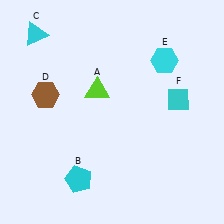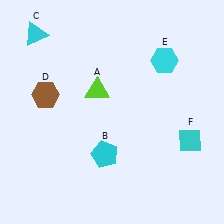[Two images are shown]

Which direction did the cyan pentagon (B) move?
The cyan pentagon (B) moved right.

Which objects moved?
The objects that moved are: the cyan pentagon (B), the cyan diamond (F).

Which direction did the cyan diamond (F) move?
The cyan diamond (F) moved down.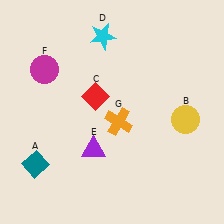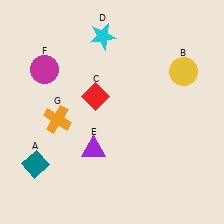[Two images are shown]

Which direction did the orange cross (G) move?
The orange cross (G) moved left.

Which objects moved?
The objects that moved are: the yellow circle (B), the orange cross (G).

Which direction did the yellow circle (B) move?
The yellow circle (B) moved up.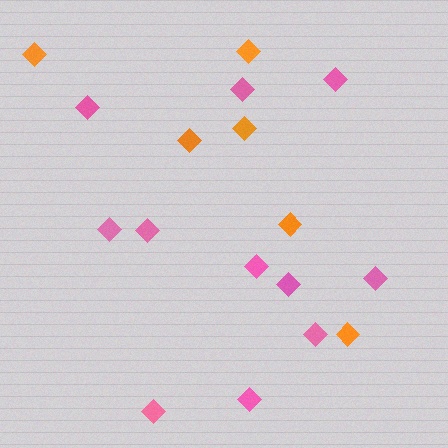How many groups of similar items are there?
There are 2 groups: one group of pink diamonds (11) and one group of orange diamonds (6).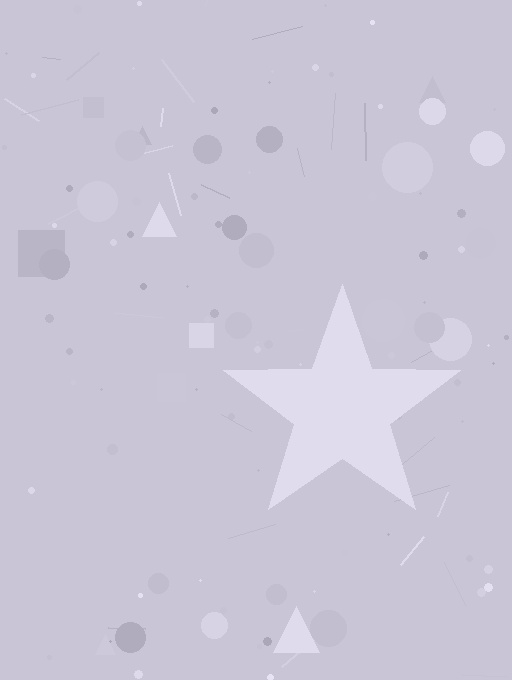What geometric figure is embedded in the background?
A star is embedded in the background.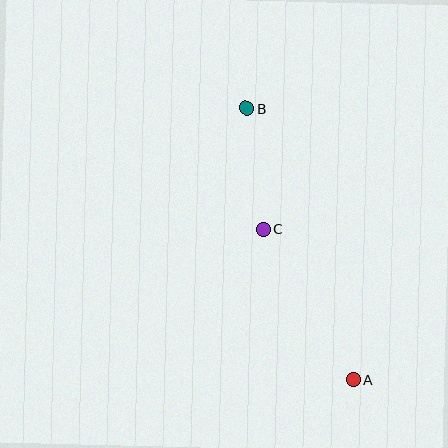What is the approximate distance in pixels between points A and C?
The distance between A and C is approximately 175 pixels.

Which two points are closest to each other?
Points B and C are closest to each other.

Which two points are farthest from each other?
Points A and B are farthest from each other.